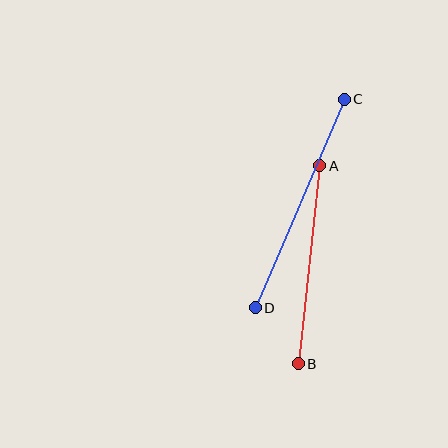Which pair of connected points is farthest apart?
Points C and D are farthest apart.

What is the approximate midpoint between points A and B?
The midpoint is at approximately (309, 265) pixels.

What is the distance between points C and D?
The distance is approximately 227 pixels.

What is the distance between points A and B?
The distance is approximately 199 pixels.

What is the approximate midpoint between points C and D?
The midpoint is at approximately (300, 203) pixels.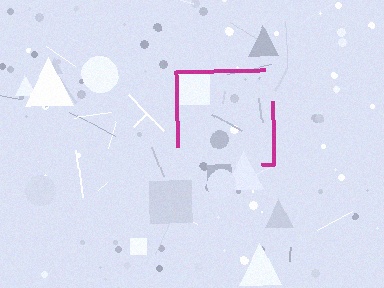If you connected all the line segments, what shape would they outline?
They would outline a square.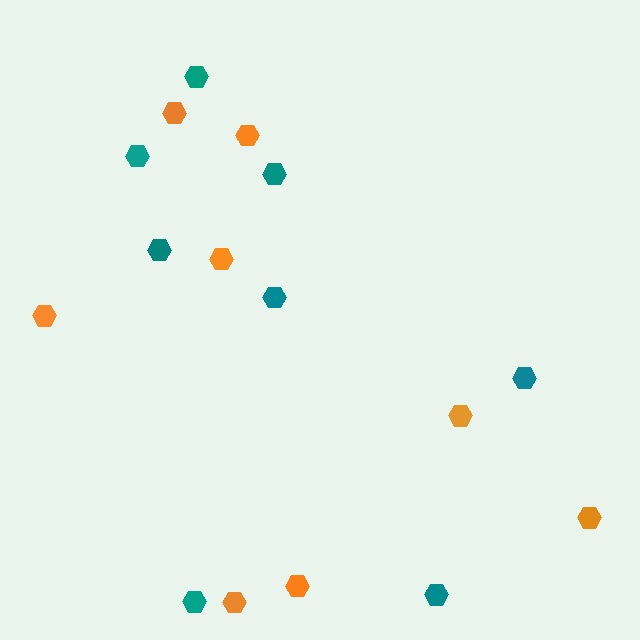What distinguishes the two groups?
There are 2 groups: one group of teal hexagons (8) and one group of orange hexagons (8).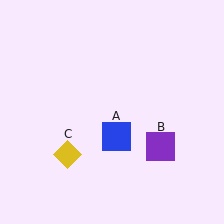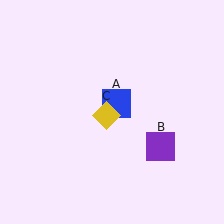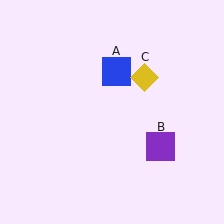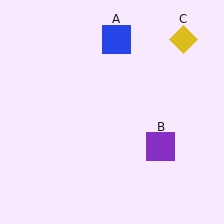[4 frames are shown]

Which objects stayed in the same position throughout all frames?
Purple square (object B) remained stationary.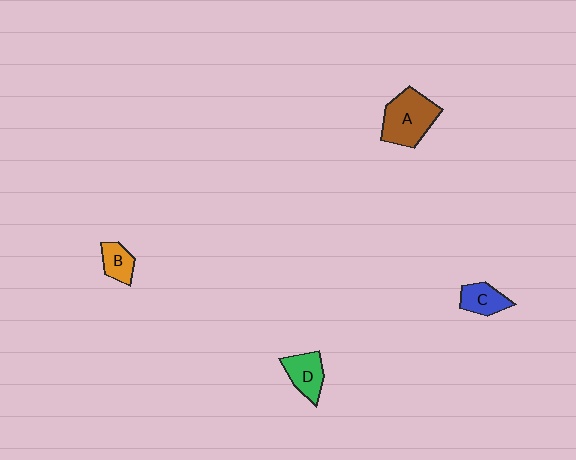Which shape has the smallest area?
Shape B (orange).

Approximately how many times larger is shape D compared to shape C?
Approximately 1.2 times.